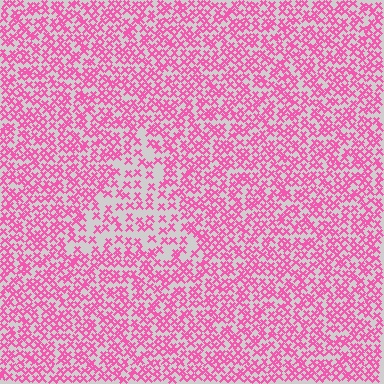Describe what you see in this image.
The image contains small pink elements arranged at two different densities. A triangle-shaped region is visible where the elements are less densely packed than the surrounding area.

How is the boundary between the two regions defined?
The boundary is defined by a change in element density (approximately 1.9x ratio). All elements are the same color, size, and shape.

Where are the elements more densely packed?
The elements are more densely packed outside the triangle boundary.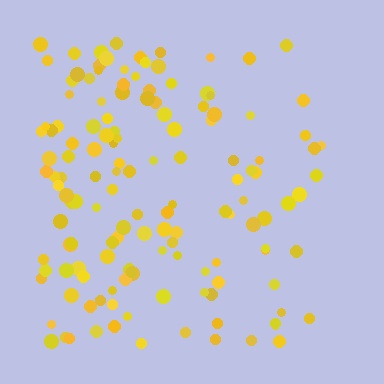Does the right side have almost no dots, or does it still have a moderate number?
Still a moderate number, just noticeably fewer than the left.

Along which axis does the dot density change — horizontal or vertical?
Horizontal.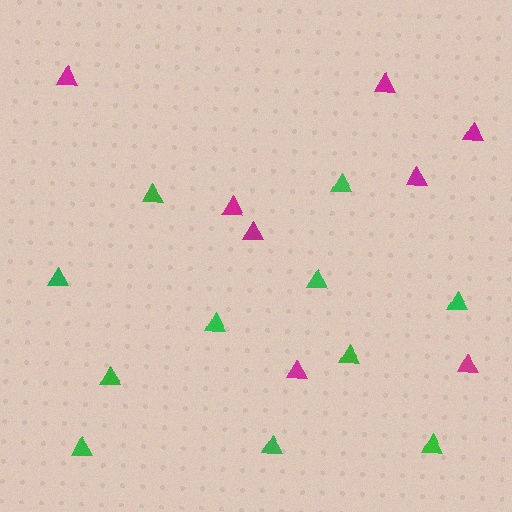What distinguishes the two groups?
There are 2 groups: one group of green triangles (11) and one group of magenta triangles (8).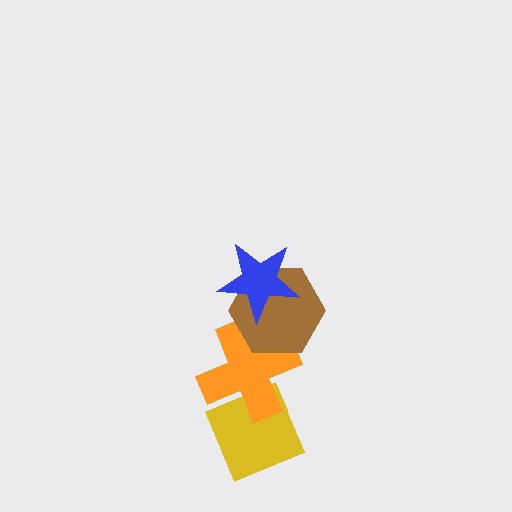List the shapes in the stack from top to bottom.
From top to bottom: the blue star, the brown hexagon, the orange cross, the yellow diamond.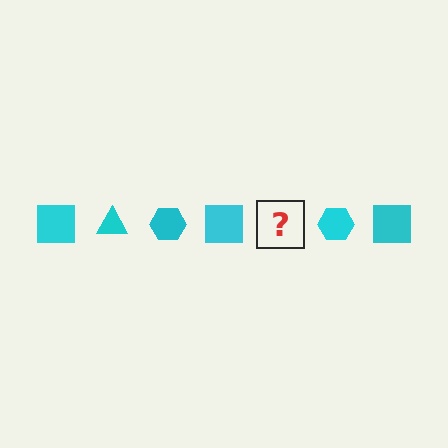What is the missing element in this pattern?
The missing element is a cyan triangle.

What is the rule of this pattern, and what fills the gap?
The rule is that the pattern cycles through square, triangle, hexagon shapes in cyan. The gap should be filled with a cyan triangle.